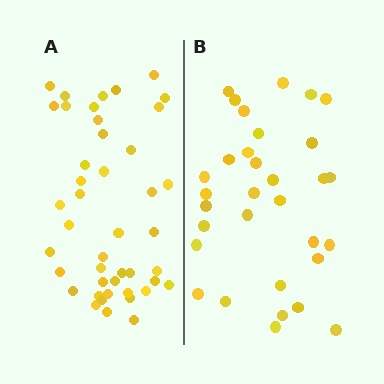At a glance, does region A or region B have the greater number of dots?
Region A (the left region) has more dots.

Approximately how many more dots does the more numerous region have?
Region A has roughly 12 or so more dots than region B.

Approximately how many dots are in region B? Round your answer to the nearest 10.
About 30 dots. (The exact count is 32, which rounds to 30.)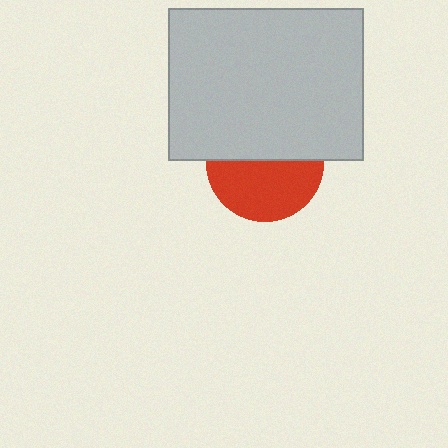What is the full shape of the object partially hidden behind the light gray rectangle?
The partially hidden object is a red circle.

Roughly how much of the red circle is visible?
About half of it is visible (roughly 52%).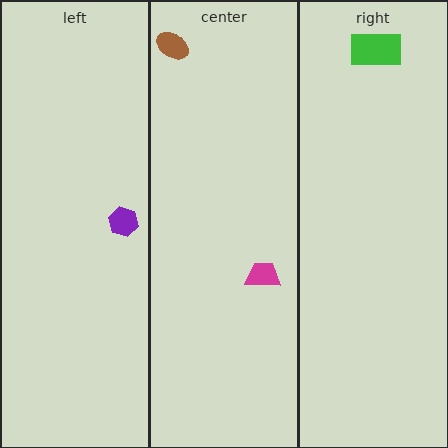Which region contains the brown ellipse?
The center region.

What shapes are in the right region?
The green rectangle.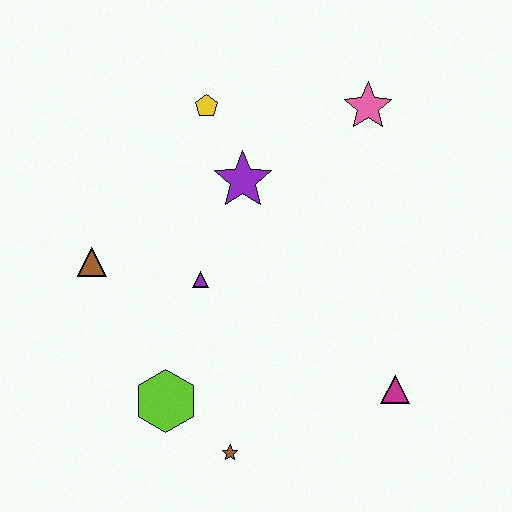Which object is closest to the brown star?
The lime hexagon is closest to the brown star.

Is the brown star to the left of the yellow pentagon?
No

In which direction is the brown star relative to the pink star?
The brown star is below the pink star.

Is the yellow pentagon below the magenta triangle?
No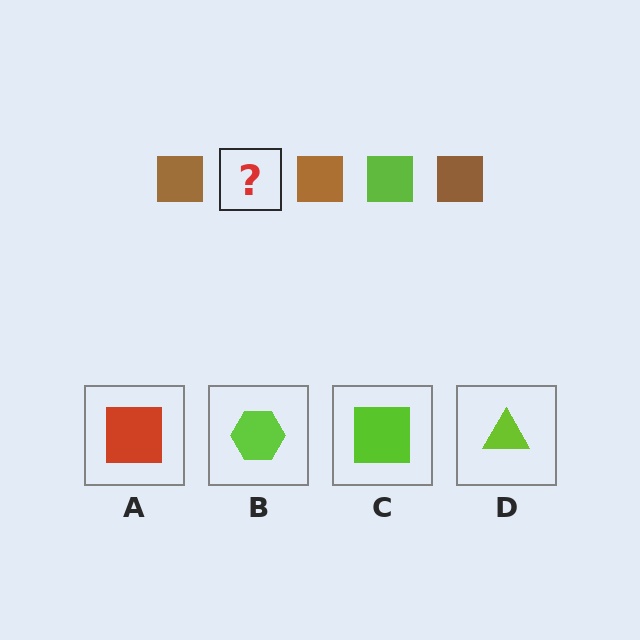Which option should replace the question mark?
Option C.